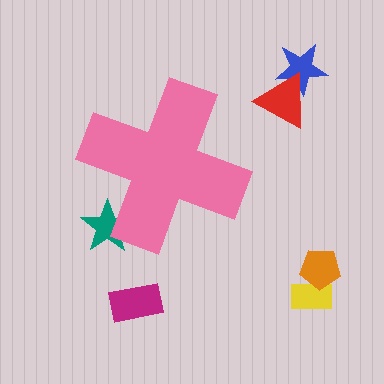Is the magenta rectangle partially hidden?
No, the magenta rectangle is fully visible.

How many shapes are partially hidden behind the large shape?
1 shape is partially hidden.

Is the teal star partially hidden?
Yes, the teal star is partially hidden behind the pink cross.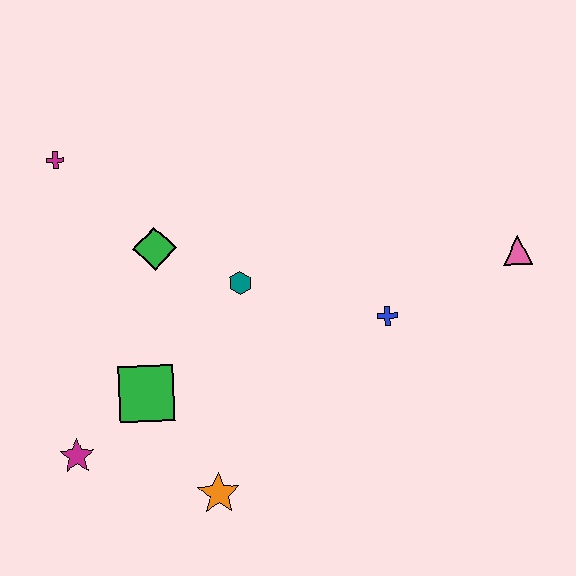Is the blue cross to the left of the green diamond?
No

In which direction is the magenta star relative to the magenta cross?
The magenta star is below the magenta cross.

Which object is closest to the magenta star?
The green square is closest to the magenta star.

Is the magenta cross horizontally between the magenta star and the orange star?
No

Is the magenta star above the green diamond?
No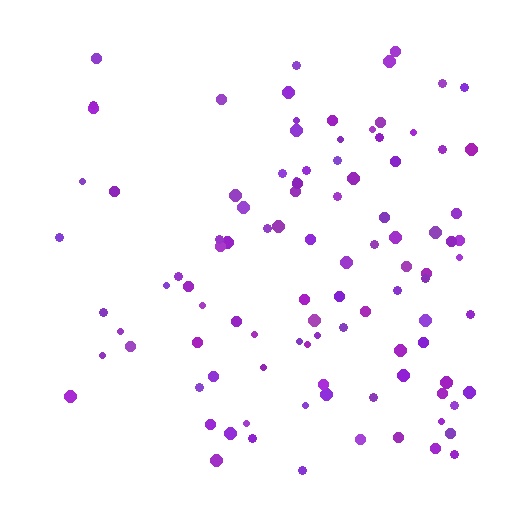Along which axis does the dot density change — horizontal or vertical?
Horizontal.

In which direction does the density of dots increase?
From left to right, with the right side densest.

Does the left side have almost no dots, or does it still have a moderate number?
Still a moderate number, just noticeably fewer than the right.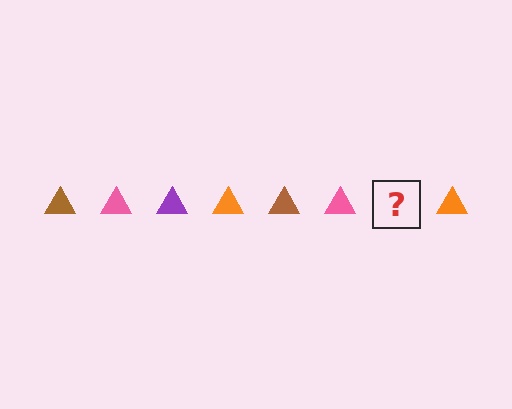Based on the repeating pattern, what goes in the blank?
The blank should be a purple triangle.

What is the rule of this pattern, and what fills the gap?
The rule is that the pattern cycles through brown, pink, purple, orange triangles. The gap should be filled with a purple triangle.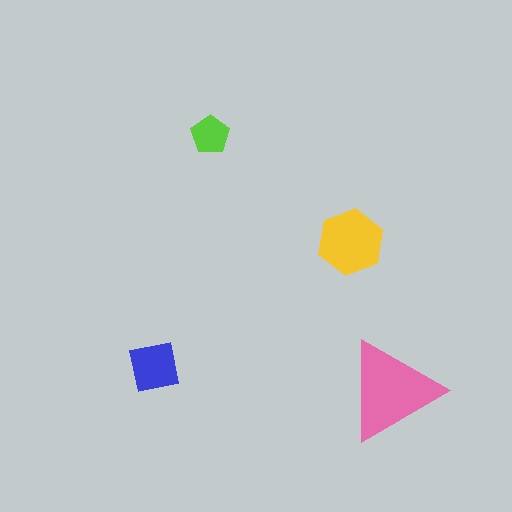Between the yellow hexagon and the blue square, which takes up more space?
The yellow hexagon.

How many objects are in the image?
There are 4 objects in the image.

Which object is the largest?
The pink triangle.